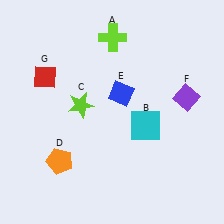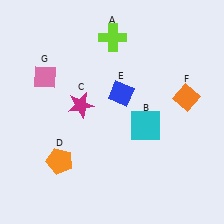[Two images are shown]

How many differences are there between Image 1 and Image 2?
There are 3 differences between the two images.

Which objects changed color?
C changed from lime to magenta. F changed from purple to orange. G changed from red to pink.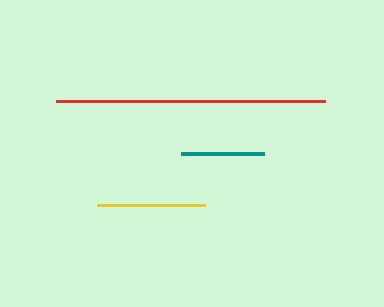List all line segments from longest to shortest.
From longest to shortest: red, yellow, teal.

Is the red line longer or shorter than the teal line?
The red line is longer than the teal line.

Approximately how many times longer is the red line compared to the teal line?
The red line is approximately 3.2 times the length of the teal line.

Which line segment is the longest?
The red line is the longest at approximately 269 pixels.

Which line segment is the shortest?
The teal line is the shortest at approximately 83 pixels.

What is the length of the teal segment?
The teal segment is approximately 83 pixels long.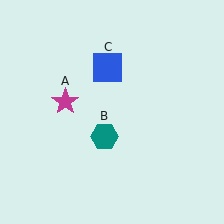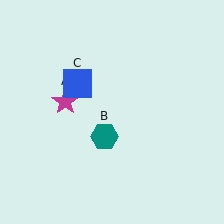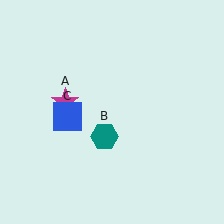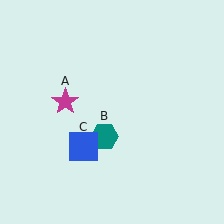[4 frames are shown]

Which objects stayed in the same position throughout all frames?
Magenta star (object A) and teal hexagon (object B) remained stationary.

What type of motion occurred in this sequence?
The blue square (object C) rotated counterclockwise around the center of the scene.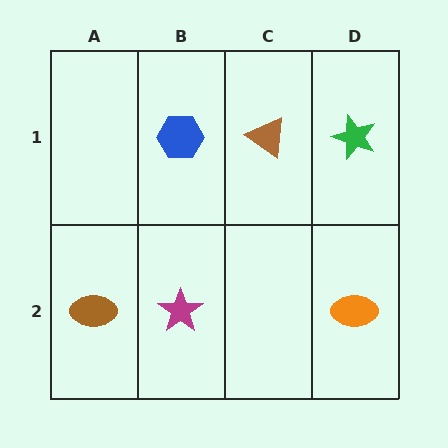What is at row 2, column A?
A brown ellipse.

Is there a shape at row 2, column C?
No, that cell is empty.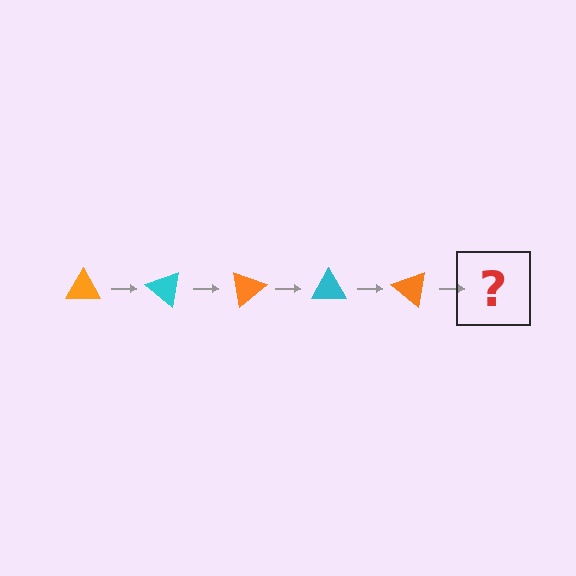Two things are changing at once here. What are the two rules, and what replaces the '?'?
The two rules are that it rotates 40 degrees each step and the color cycles through orange and cyan. The '?' should be a cyan triangle, rotated 200 degrees from the start.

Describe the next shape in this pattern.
It should be a cyan triangle, rotated 200 degrees from the start.